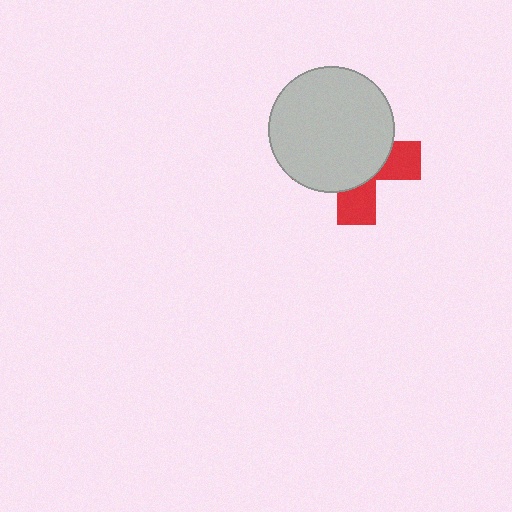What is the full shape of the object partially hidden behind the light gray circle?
The partially hidden object is a red cross.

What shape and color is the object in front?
The object in front is a light gray circle.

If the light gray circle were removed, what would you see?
You would see the complete red cross.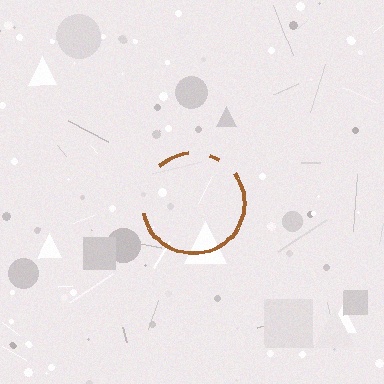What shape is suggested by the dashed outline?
The dashed outline suggests a circle.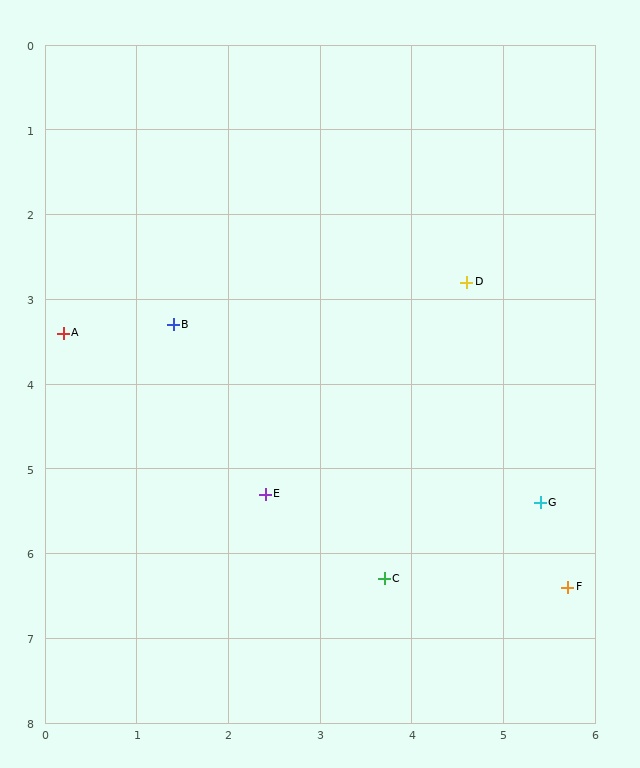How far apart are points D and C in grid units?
Points D and C are about 3.6 grid units apart.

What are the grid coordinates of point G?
Point G is at approximately (5.4, 5.4).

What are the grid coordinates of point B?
Point B is at approximately (1.4, 3.3).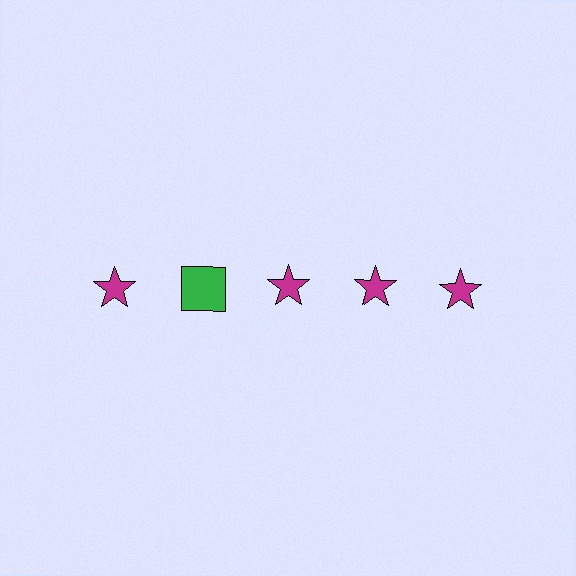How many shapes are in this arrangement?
There are 5 shapes arranged in a grid pattern.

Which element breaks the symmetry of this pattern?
The green square in the top row, second from left column breaks the symmetry. All other shapes are magenta stars.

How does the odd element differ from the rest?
It differs in both color (green instead of magenta) and shape (square instead of star).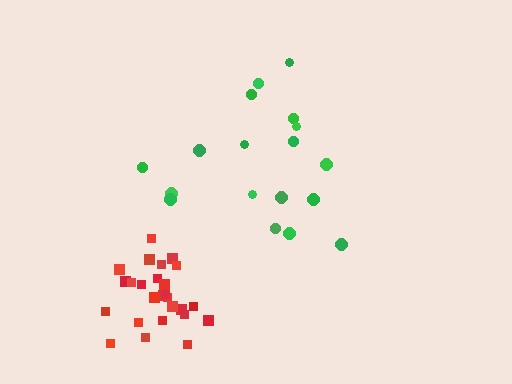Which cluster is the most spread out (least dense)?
Green.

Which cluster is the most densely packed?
Red.